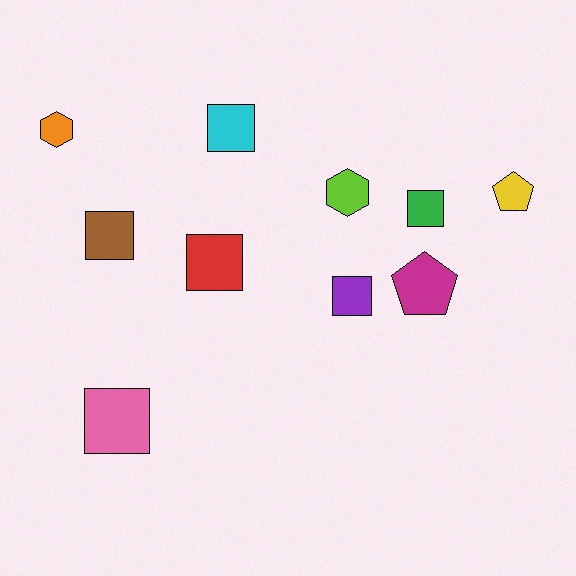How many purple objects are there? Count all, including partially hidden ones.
There is 1 purple object.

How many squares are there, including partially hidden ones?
There are 6 squares.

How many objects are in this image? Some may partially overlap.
There are 10 objects.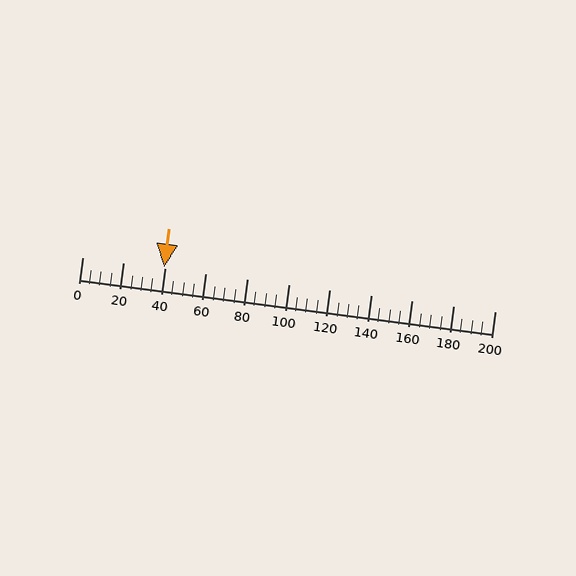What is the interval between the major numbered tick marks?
The major tick marks are spaced 20 units apart.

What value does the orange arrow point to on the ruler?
The orange arrow points to approximately 40.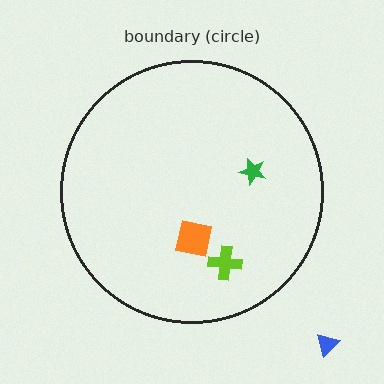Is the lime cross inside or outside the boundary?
Inside.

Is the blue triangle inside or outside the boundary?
Outside.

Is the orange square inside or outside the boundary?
Inside.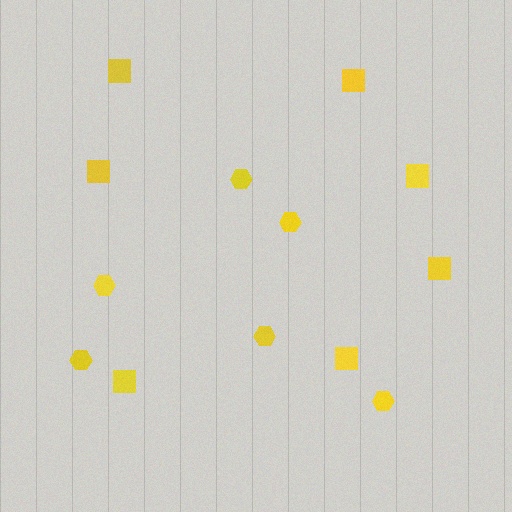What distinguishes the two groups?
There are 2 groups: one group of hexagons (6) and one group of squares (7).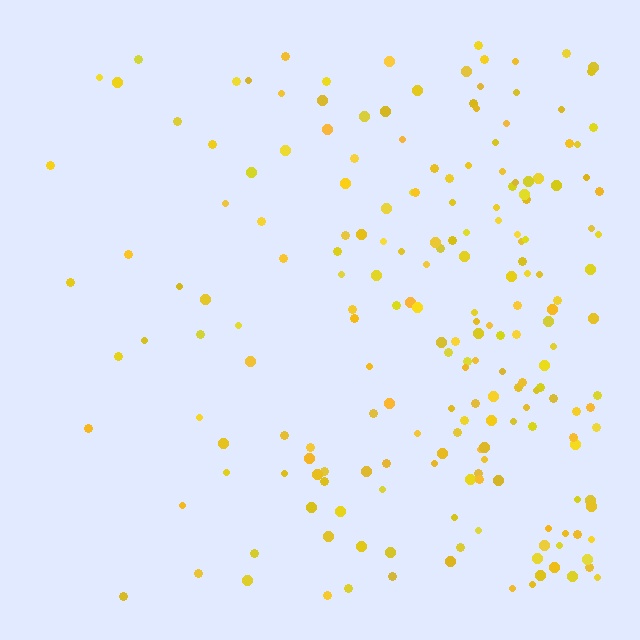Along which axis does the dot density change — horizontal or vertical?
Horizontal.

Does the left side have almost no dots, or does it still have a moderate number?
Still a moderate number, just noticeably fewer than the right.